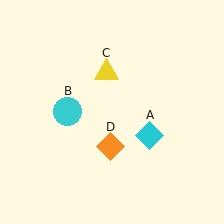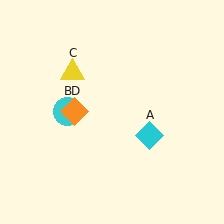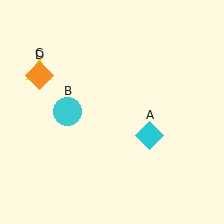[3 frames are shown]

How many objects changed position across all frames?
2 objects changed position: yellow triangle (object C), orange diamond (object D).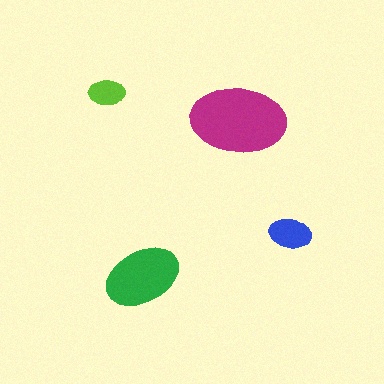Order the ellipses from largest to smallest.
the magenta one, the green one, the blue one, the lime one.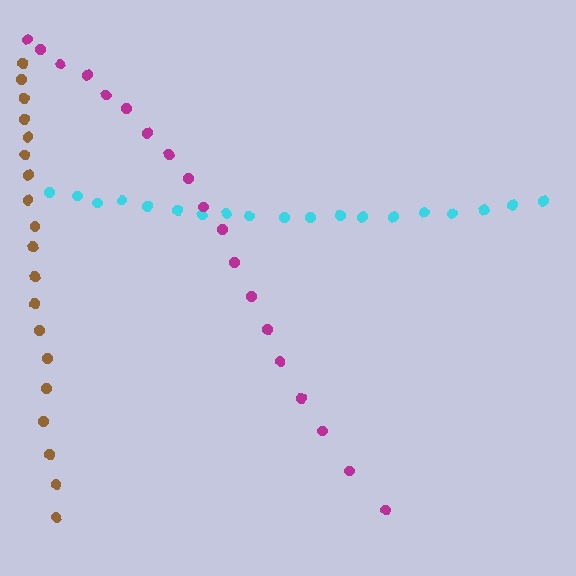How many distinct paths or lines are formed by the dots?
There are 3 distinct paths.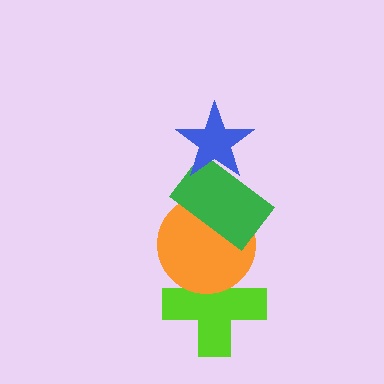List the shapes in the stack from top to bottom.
From top to bottom: the blue star, the green rectangle, the orange circle, the lime cross.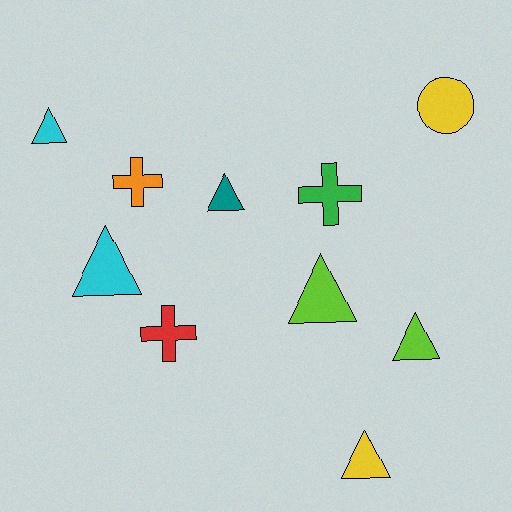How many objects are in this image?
There are 10 objects.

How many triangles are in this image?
There are 6 triangles.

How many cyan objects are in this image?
There are 2 cyan objects.